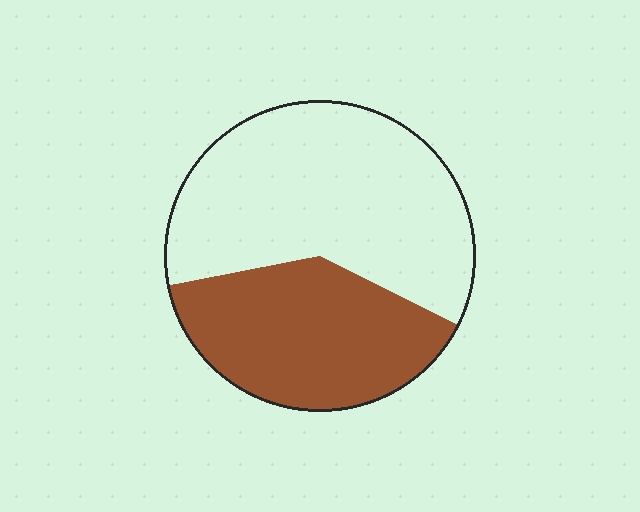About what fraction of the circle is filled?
About two fifths (2/5).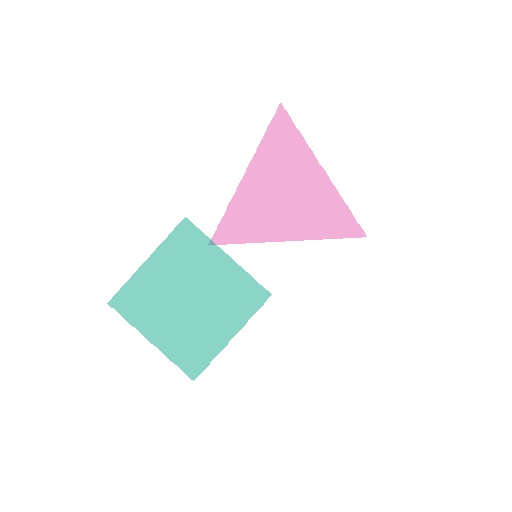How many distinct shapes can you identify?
There are 2 distinct shapes: a pink triangle, a teal diamond.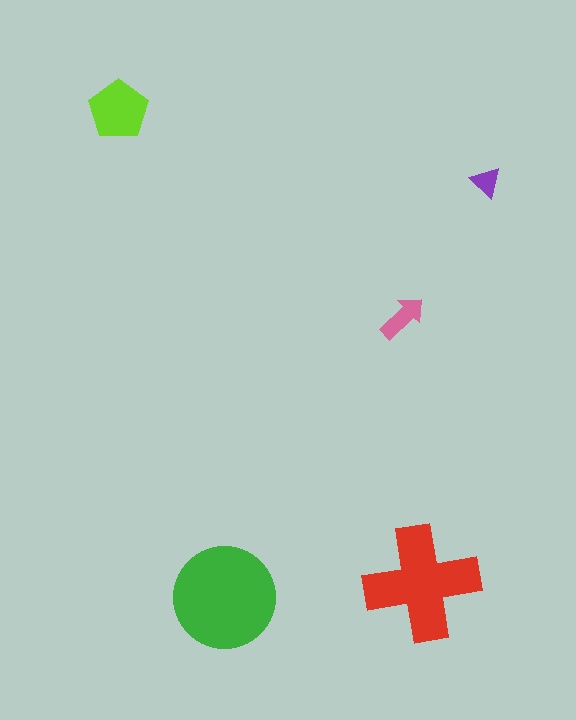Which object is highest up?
The lime pentagon is topmost.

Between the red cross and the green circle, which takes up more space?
The green circle.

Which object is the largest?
The green circle.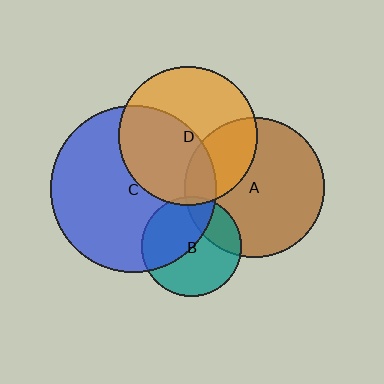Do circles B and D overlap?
Yes.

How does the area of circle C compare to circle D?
Approximately 1.4 times.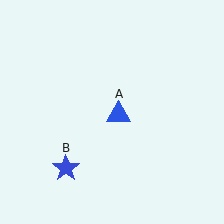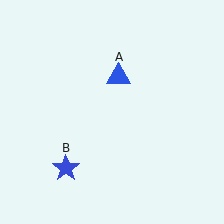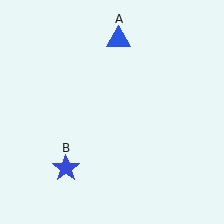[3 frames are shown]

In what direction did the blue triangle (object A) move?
The blue triangle (object A) moved up.